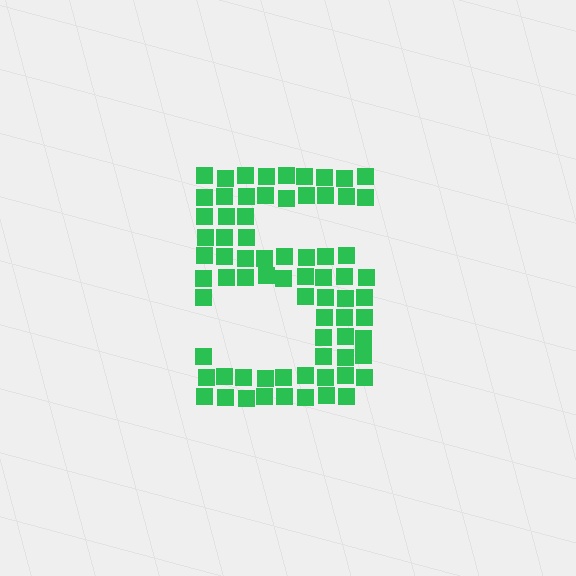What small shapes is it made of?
It is made of small squares.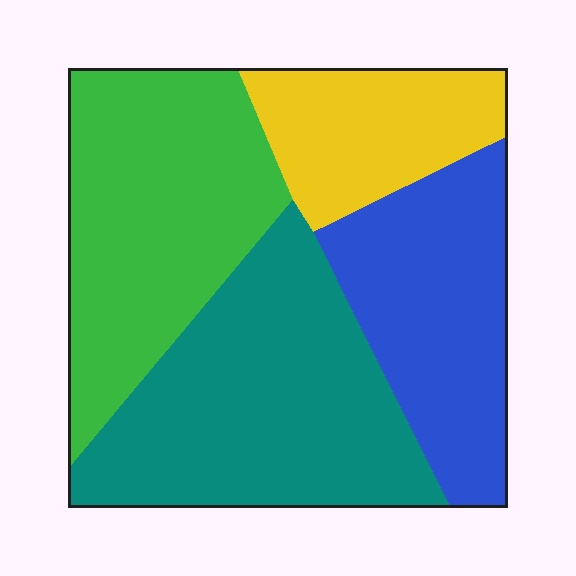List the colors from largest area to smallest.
From largest to smallest: teal, green, blue, yellow.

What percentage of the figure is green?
Green covers 29% of the figure.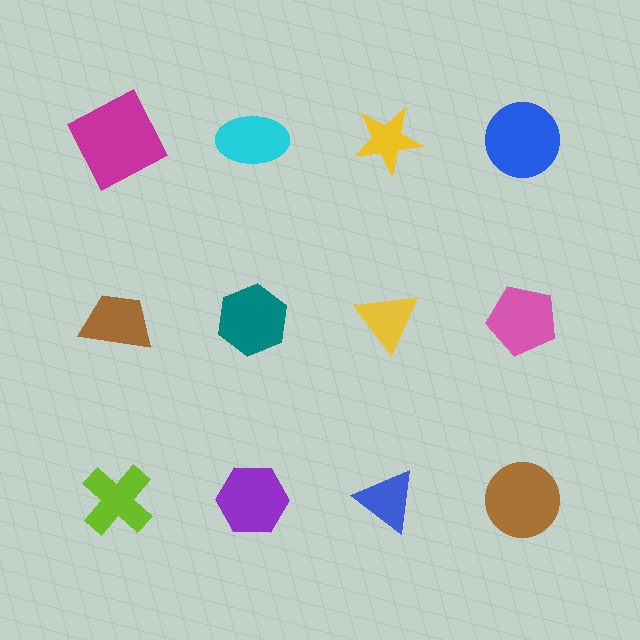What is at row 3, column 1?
A lime cross.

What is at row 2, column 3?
A yellow triangle.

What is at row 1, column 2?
A cyan ellipse.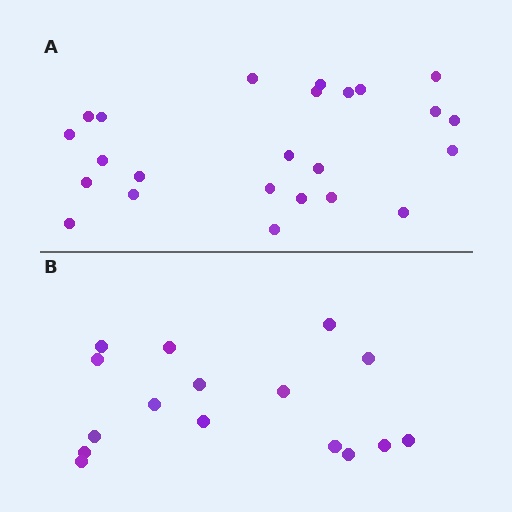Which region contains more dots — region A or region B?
Region A (the top region) has more dots.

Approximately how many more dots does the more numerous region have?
Region A has roughly 8 or so more dots than region B.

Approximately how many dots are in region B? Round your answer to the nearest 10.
About 20 dots. (The exact count is 16, which rounds to 20.)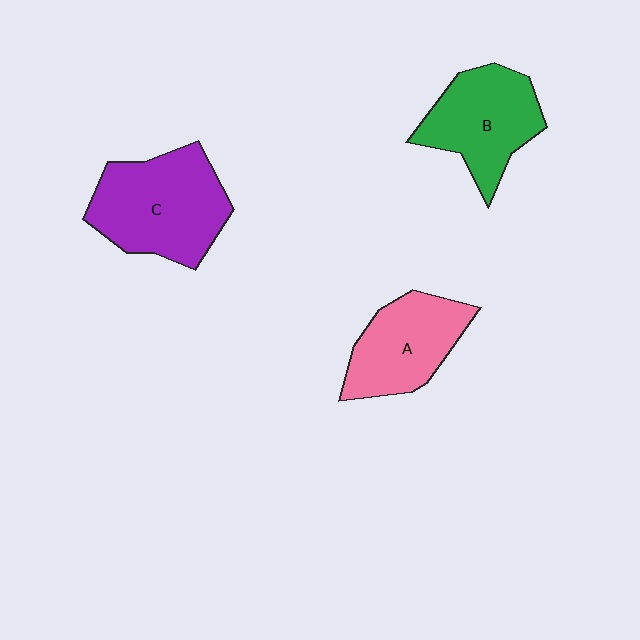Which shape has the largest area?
Shape C (purple).